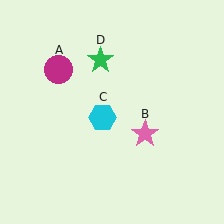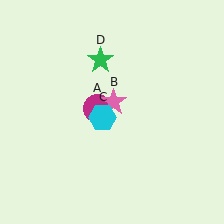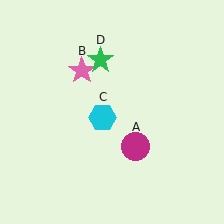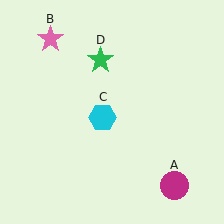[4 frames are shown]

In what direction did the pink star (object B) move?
The pink star (object B) moved up and to the left.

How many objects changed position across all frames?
2 objects changed position: magenta circle (object A), pink star (object B).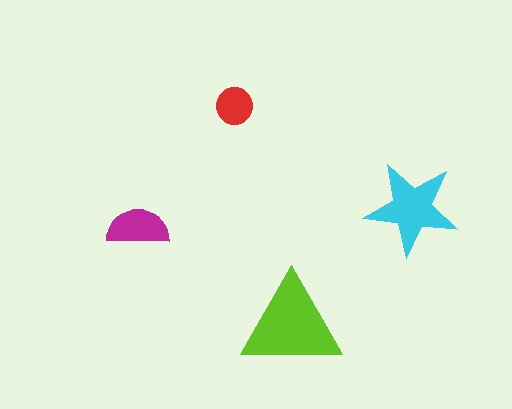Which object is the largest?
The lime triangle.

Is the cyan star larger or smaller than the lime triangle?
Smaller.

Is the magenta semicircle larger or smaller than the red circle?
Larger.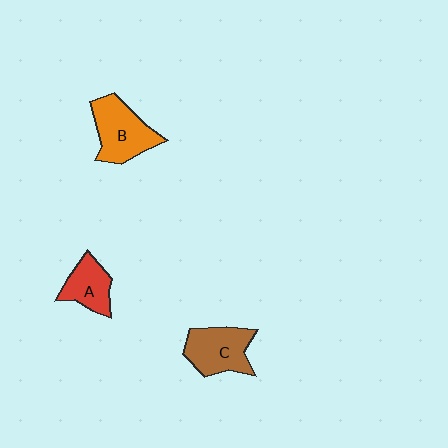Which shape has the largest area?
Shape B (orange).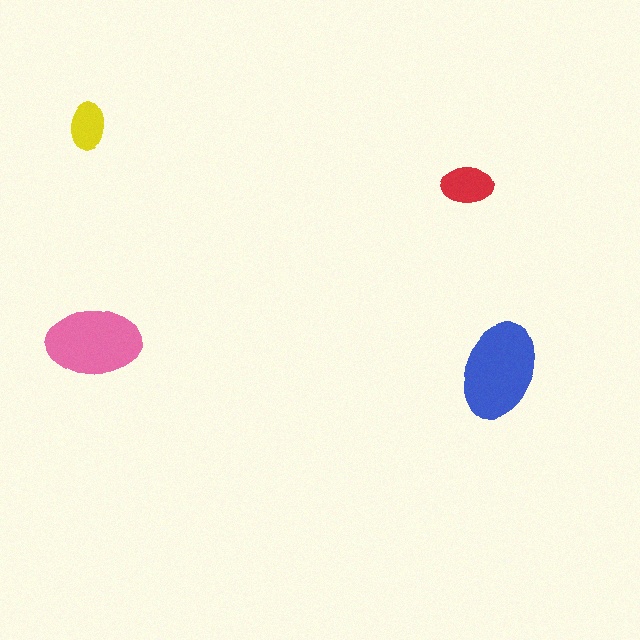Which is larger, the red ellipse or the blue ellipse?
The blue one.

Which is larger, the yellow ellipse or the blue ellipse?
The blue one.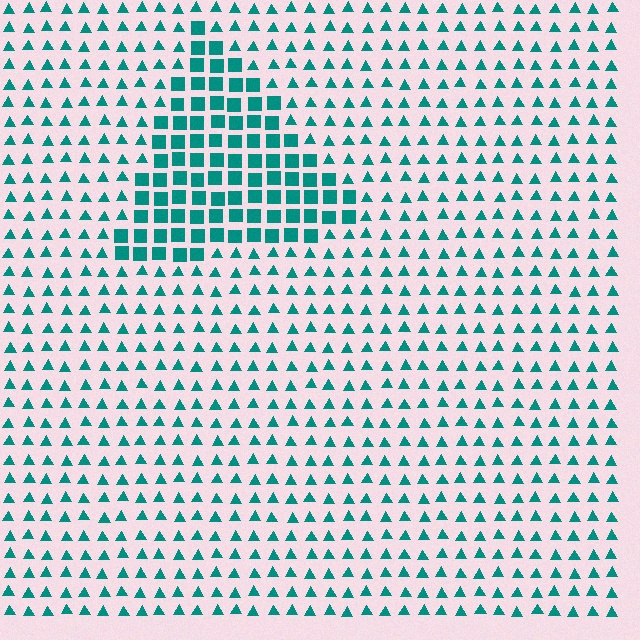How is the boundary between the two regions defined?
The boundary is defined by a change in element shape: squares inside vs. triangles outside. All elements share the same color and spacing.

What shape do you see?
I see a triangle.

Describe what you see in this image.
The image is filled with small teal elements arranged in a uniform grid. A triangle-shaped region contains squares, while the surrounding area contains triangles. The boundary is defined purely by the change in element shape.